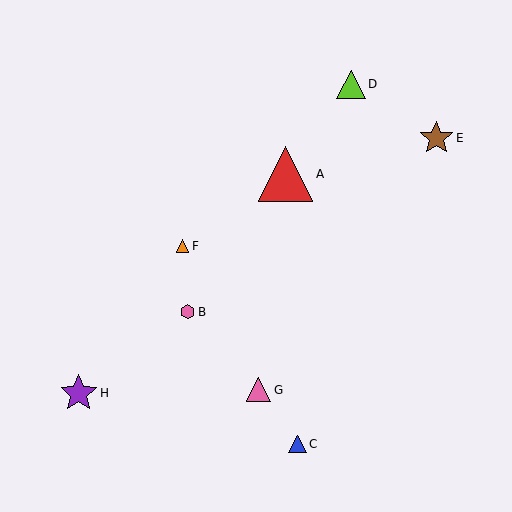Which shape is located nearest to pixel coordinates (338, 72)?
The lime triangle (labeled D) at (351, 84) is nearest to that location.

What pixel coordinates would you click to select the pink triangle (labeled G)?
Click at (259, 390) to select the pink triangle G.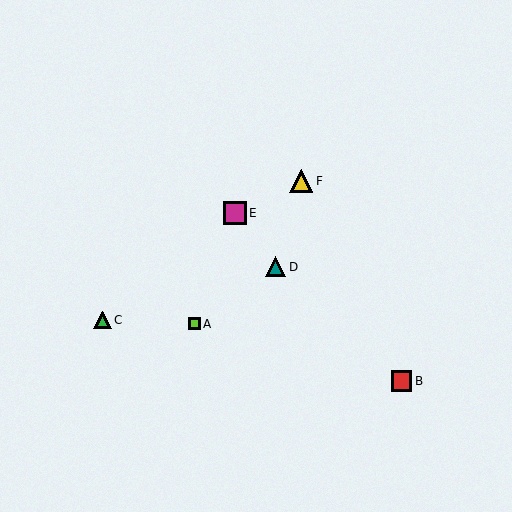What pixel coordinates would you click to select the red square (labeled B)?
Click at (402, 381) to select the red square B.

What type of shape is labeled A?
Shape A is a lime square.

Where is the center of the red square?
The center of the red square is at (402, 381).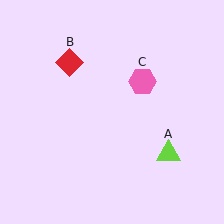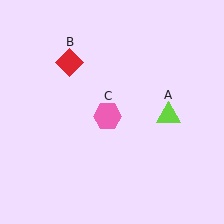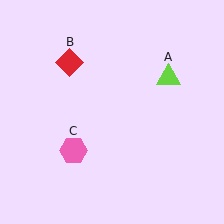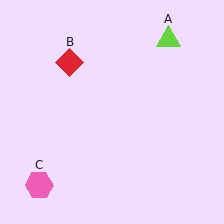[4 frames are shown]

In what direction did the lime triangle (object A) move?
The lime triangle (object A) moved up.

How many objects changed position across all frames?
2 objects changed position: lime triangle (object A), pink hexagon (object C).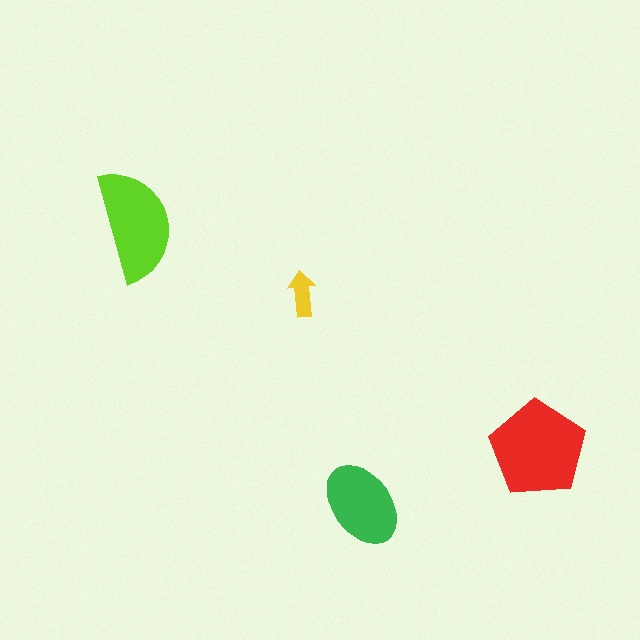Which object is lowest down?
The green ellipse is bottommost.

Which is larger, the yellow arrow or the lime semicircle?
The lime semicircle.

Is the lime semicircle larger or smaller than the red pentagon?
Smaller.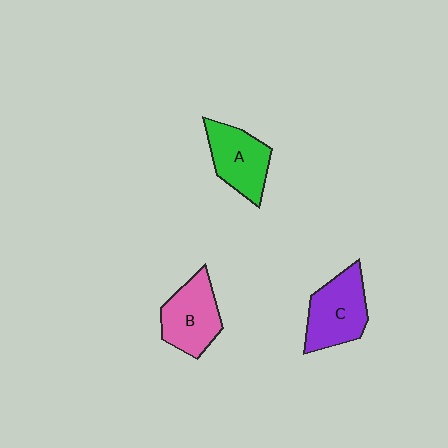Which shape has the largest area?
Shape C (purple).